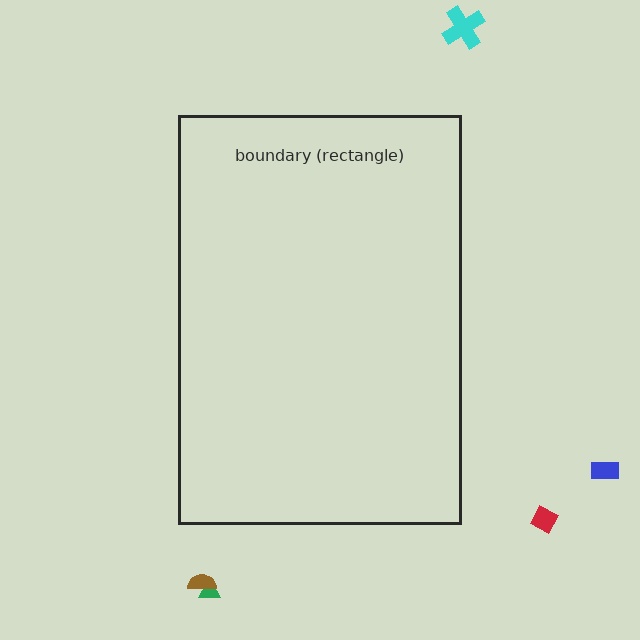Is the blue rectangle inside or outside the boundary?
Outside.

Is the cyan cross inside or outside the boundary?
Outside.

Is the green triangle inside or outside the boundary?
Outside.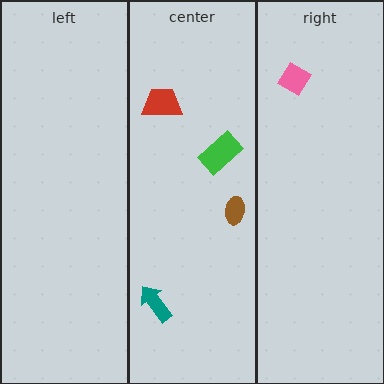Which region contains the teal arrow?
The center region.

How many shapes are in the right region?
1.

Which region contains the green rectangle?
The center region.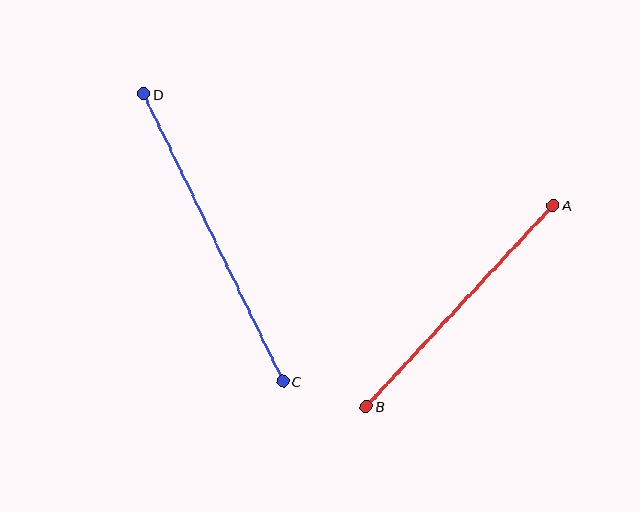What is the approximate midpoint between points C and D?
The midpoint is at approximately (213, 238) pixels.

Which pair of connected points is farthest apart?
Points C and D are farthest apart.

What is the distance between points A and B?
The distance is approximately 275 pixels.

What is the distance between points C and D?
The distance is approximately 319 pixels.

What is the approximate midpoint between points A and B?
The midpoint is at approximately (460, 306) pixels.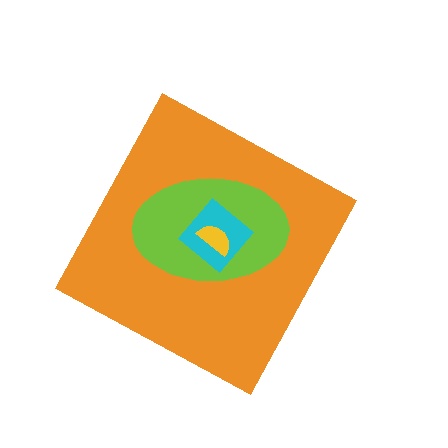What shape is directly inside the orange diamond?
The lime ellipse.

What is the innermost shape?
The yellow semicircle.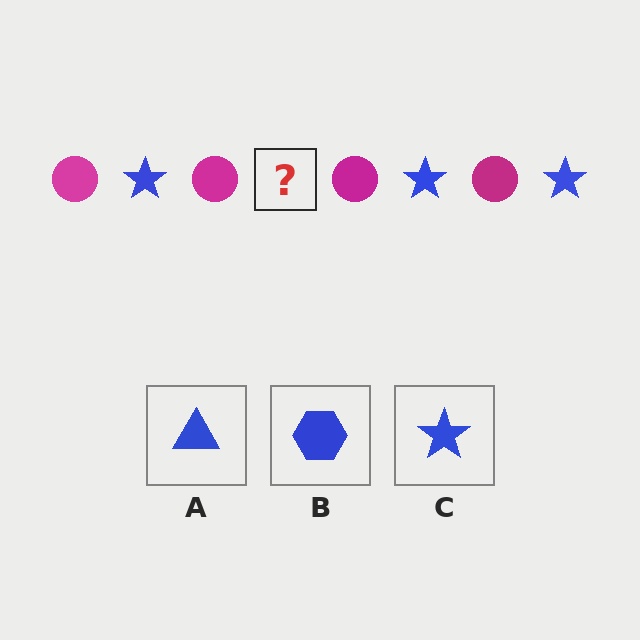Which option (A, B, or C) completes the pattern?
C.